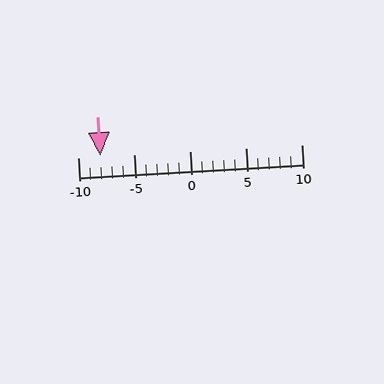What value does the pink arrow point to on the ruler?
The pink arrow points to approximately -8.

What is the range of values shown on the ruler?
The ruler shows values from -10 to 10.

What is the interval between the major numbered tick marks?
The major tick marks are spaced 5 units apart.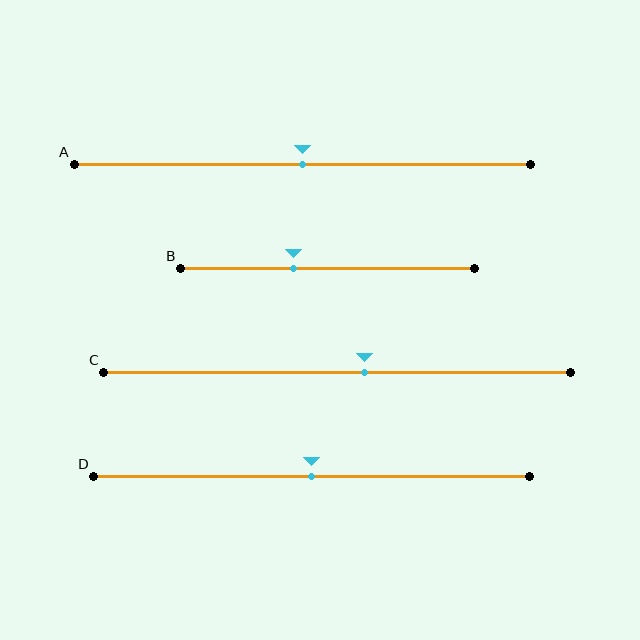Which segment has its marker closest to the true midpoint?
Segment A has its marker closest to the true midpoint.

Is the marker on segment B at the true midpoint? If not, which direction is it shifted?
No, the marker on segment B is shifted to the left by about 11% of the segment length.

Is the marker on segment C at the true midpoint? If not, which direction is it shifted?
No, the marker on segment C is shifted to the right by about 6% of the segment length.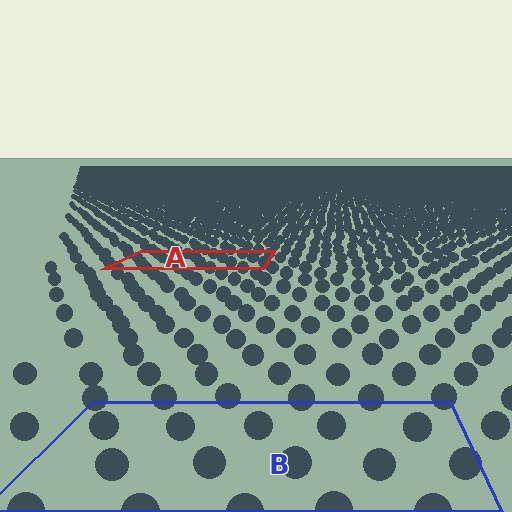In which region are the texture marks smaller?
The texture marks are smaller in region A, because it is farther away.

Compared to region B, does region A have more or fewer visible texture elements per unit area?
Region A has more texture elements per unit area — they are packed more densely because it is farther away.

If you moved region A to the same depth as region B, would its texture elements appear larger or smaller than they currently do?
They would appear larger. At a closer depth, the same texture elements are projected at a bigger on-screen size.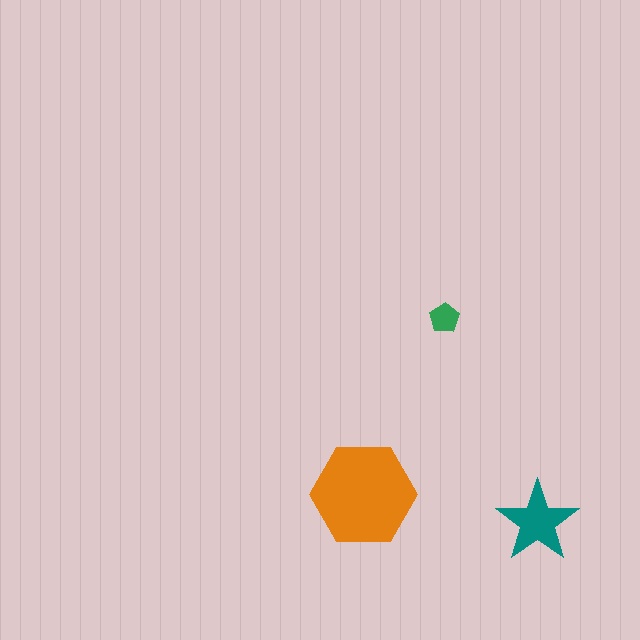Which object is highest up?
The green pentagon is topmost.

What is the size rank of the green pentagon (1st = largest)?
3rd.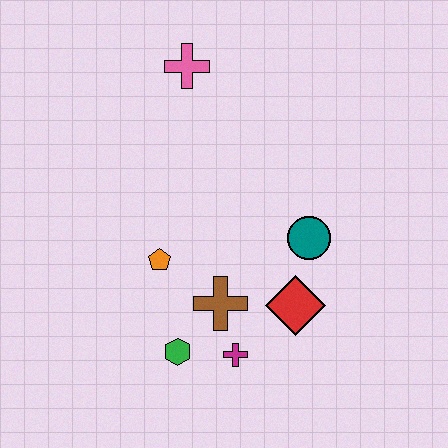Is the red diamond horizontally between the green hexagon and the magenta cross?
No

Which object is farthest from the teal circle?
The pink cross is farthest from the teal circle.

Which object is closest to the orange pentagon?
The brown cross is closest to the orange pentagon.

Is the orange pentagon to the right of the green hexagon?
No